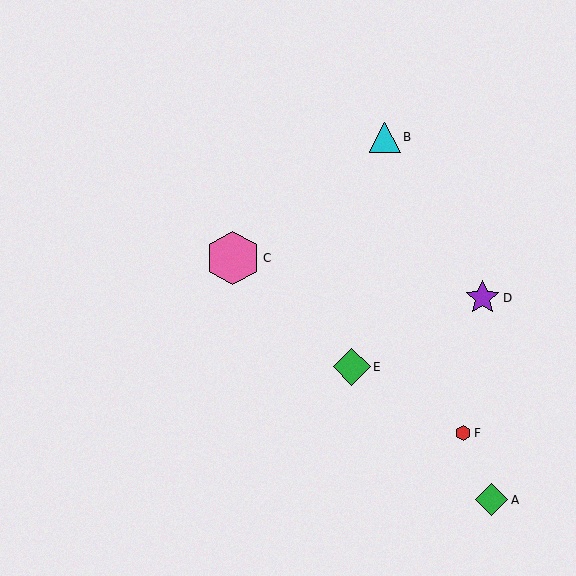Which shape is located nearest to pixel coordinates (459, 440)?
The red hexagon (labeled F) at (463, 433) is nearest to that location.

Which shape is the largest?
The pink hexagon (labeled C) is the largest.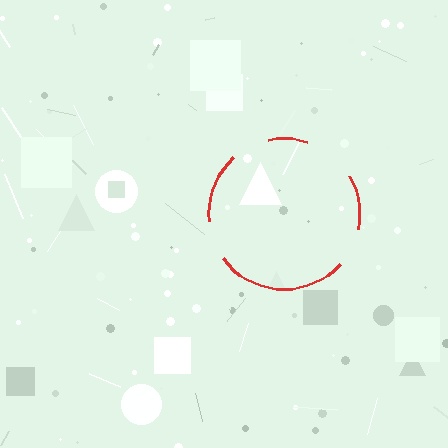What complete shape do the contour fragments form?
The contour fragments form a circle.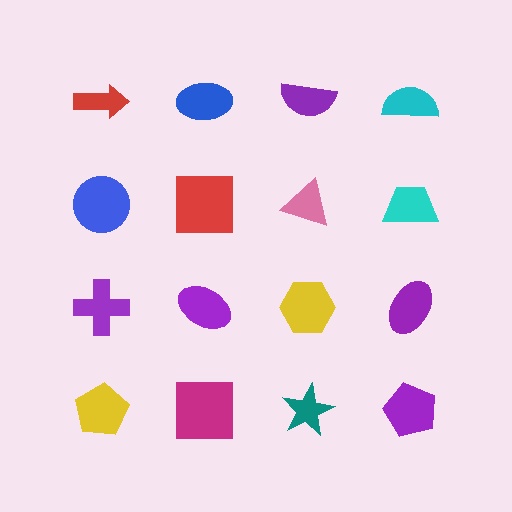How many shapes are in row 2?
4 shapes.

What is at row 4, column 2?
A magenta square.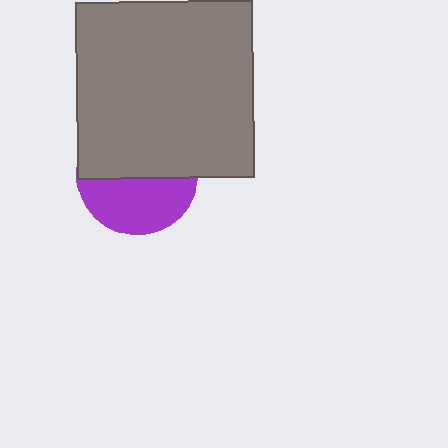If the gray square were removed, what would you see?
You would see the complete purple circle.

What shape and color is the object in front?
The object in front is a gray square.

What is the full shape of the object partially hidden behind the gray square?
The partially hidden object is a purple circle.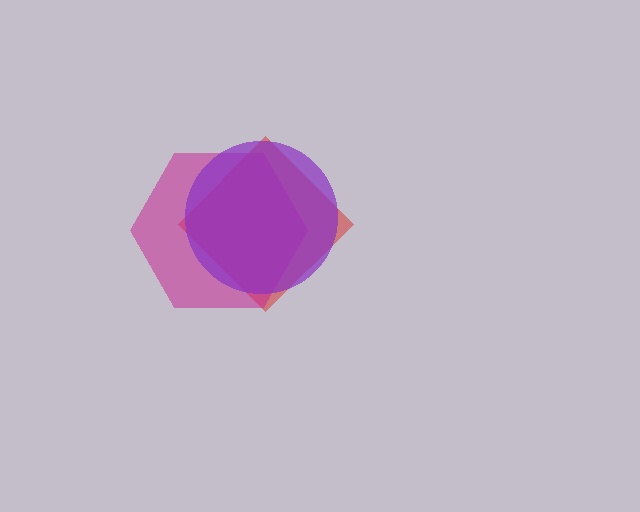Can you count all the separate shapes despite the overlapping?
Yes, there are 3 separate shapes.